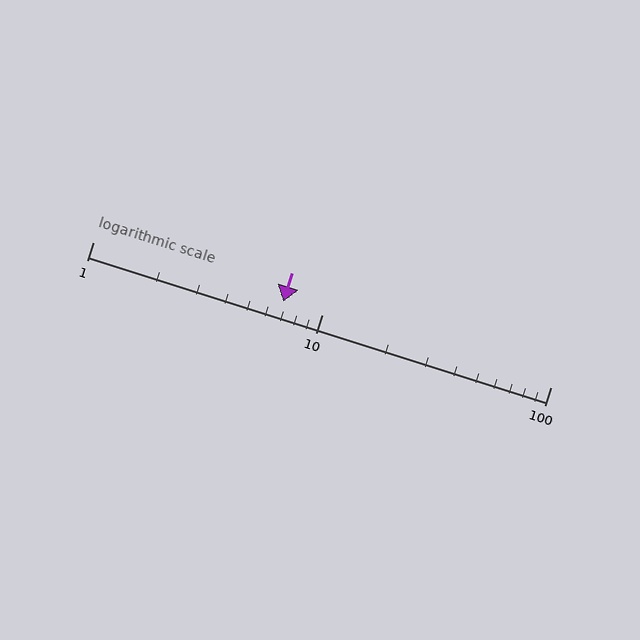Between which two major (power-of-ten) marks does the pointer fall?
The pointer is between 1 and 10.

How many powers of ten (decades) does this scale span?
The scale spans 2 decades, from 1 to 100.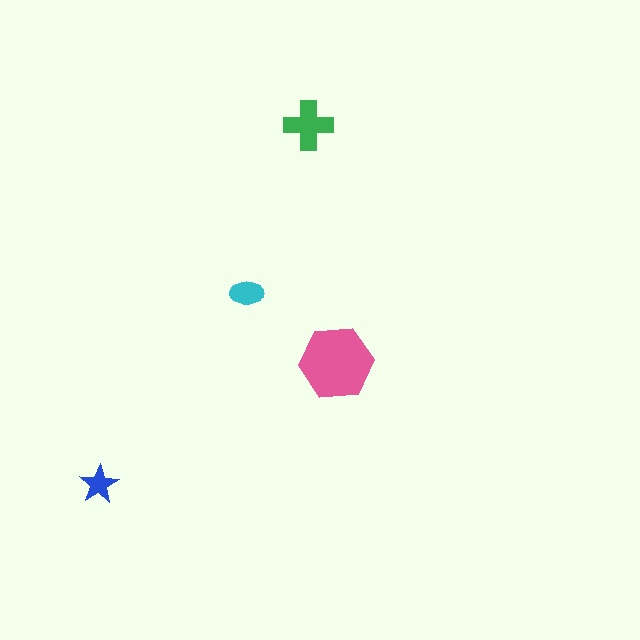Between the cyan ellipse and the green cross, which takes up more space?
The green cross.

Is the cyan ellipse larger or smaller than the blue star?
Larger.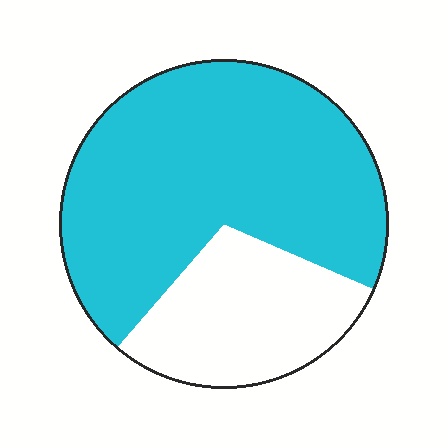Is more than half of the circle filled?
Yes.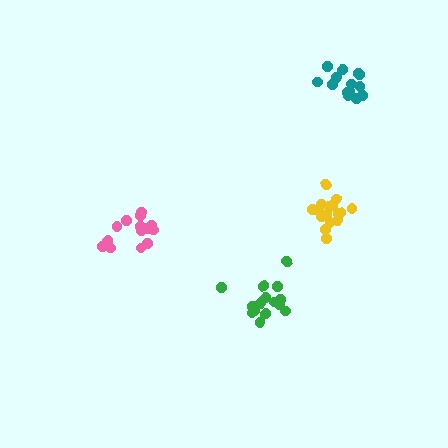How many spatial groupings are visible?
There are 4 spatial groupings.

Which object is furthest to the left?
The pink cluster is leftmost.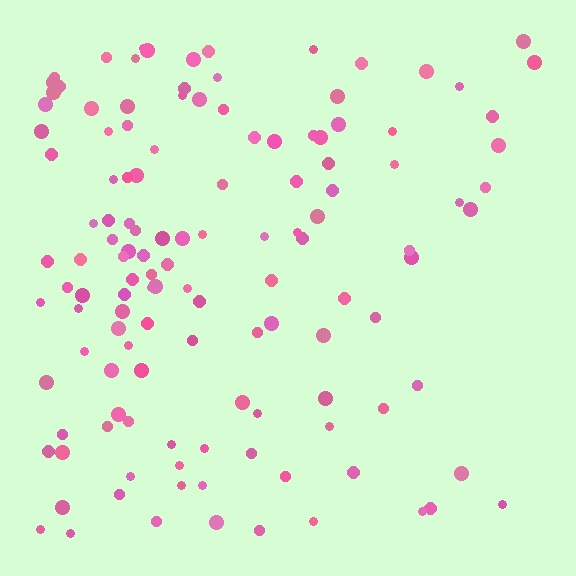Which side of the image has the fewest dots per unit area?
The right.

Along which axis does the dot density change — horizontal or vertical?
Horizontal.